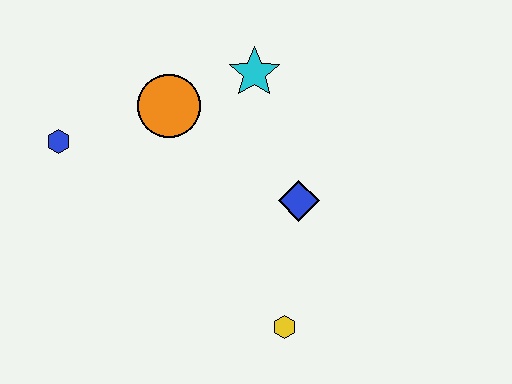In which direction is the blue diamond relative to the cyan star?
The blue diamond is below the cyan star.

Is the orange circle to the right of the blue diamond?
No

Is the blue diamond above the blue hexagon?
No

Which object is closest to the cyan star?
The orange circle is closest to the cyan star.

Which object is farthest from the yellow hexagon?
The blue hexagon is farthest from the yellow hexagon.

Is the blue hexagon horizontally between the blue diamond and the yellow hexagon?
No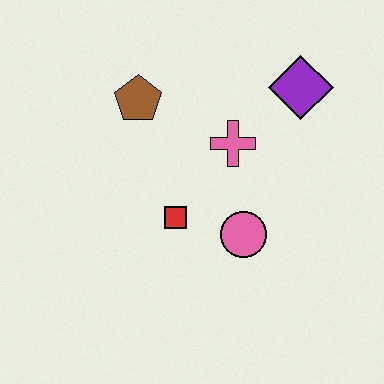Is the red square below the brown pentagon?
Yes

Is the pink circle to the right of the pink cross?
Yes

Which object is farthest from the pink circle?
The brown pentagon is farthest from the pink circle.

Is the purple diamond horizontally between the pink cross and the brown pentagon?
No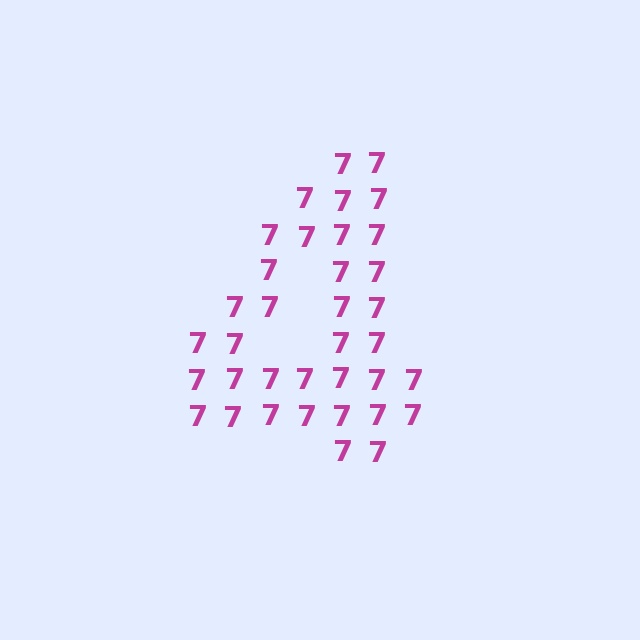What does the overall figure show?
The overall figure shows the digit 4.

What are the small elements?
The small elements are digit 7's.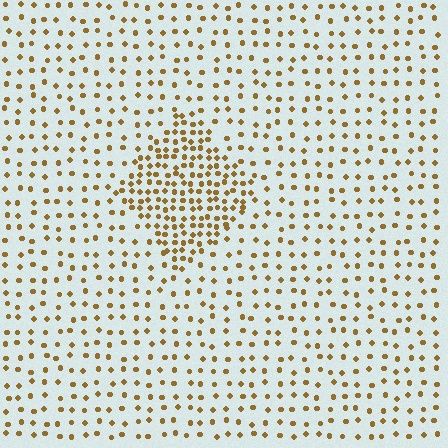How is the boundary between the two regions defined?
The boundary is defined by a change in element density (approximately 2.3x ratio). All elements are the same color, size, and shape.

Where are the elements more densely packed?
The elements are more densely packed inside the diamond boundary.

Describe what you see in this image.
The image contains small brown elements arranged at two different densities. A diamond-shaped region is visible where the elements are more densely packed than the surrounding area.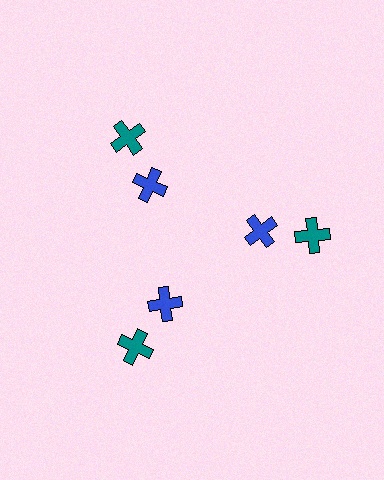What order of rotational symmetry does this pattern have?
This pattern has 3-fold rotational symmetry.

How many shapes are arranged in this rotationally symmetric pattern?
There are 6 shapes, arranged in 3 groups of 2.